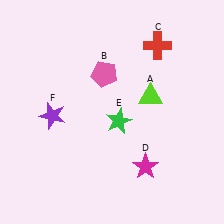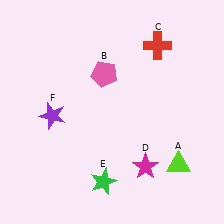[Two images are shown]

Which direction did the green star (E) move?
The green star (E) moved down.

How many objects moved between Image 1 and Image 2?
2 objects moved between the two images.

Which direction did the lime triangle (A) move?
The lime triangle (A) moved down.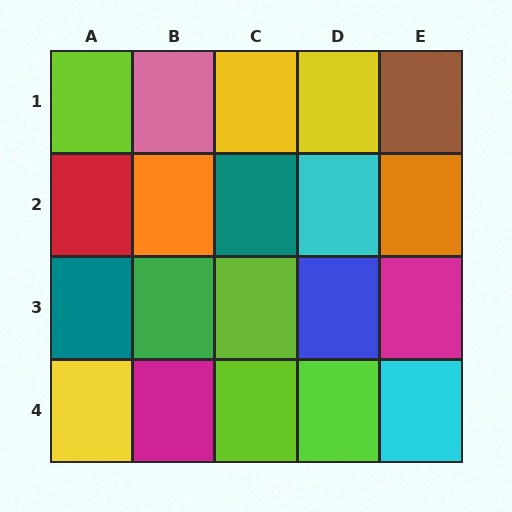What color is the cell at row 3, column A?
Teal.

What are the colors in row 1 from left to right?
Lime, pink, yellow, yellow, brown.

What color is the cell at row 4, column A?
Yellow.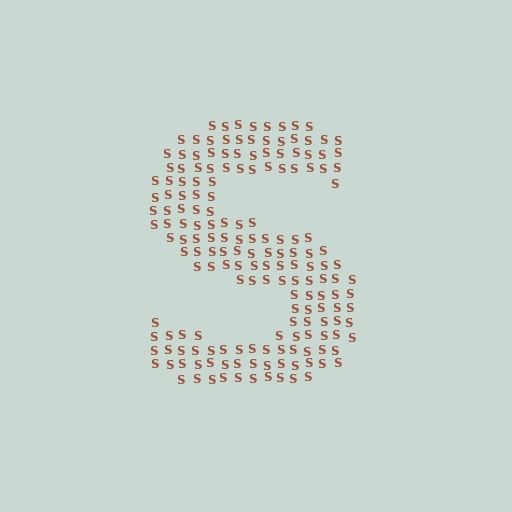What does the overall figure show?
The overall figure shows the letter S.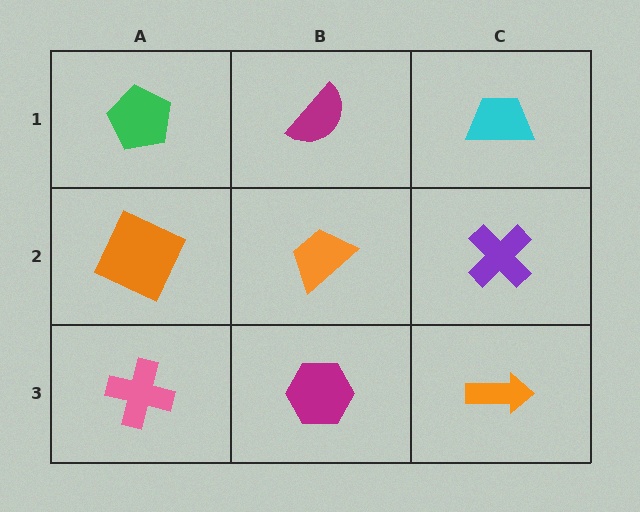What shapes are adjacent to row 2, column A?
A green pentagon (row 1, column A), a pink cross (row 3, column A), an orange trapezoid (row 2, column B).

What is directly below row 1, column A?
An orange square.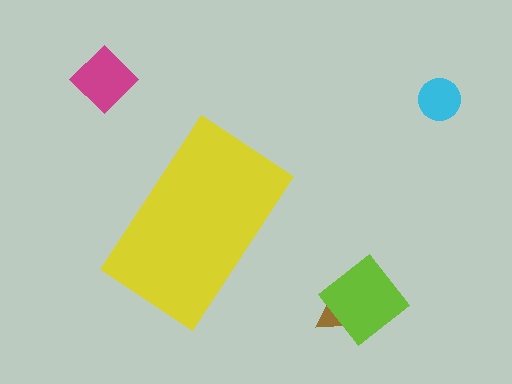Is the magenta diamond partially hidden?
No, the magenta diamond is fully visible.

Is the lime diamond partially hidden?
No, the lime diamond is fully visible.